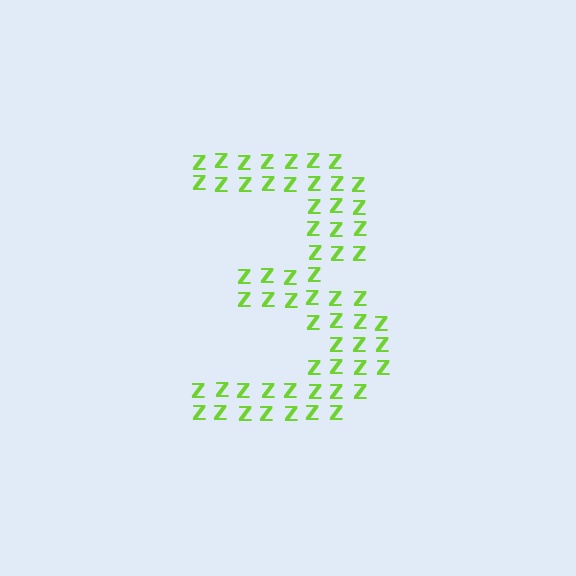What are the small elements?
The small elements are letter Z's.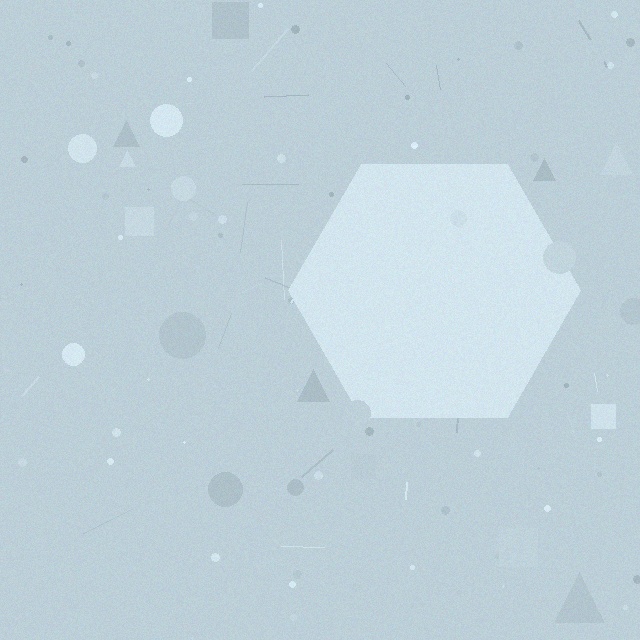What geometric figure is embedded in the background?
A hexagon is embedded in the background.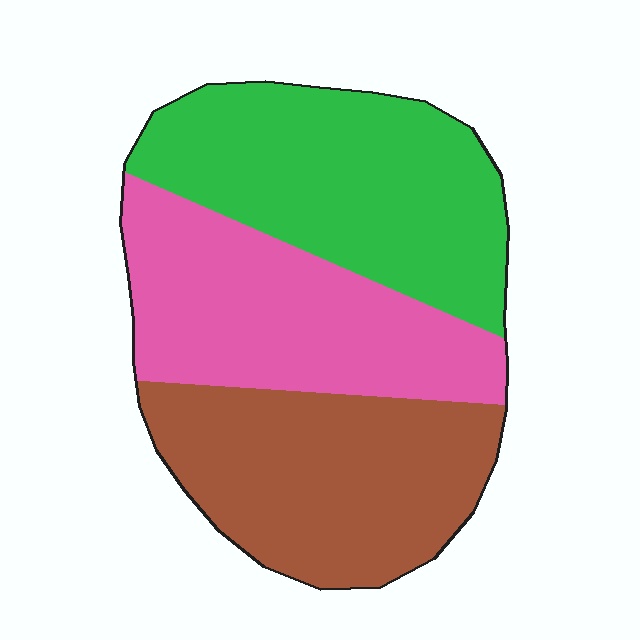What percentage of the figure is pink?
Pink covers 31% of the figure.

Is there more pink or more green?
Green.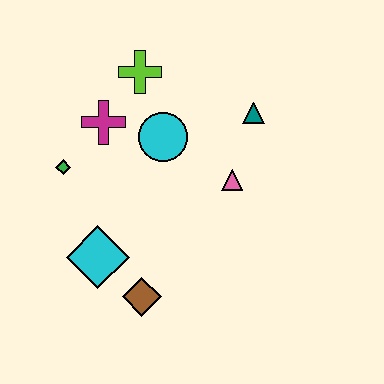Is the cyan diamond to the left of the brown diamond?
Yes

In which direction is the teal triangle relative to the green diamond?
The teal triangle is to the right of the green diamond.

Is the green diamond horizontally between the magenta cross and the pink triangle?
No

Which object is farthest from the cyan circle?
The brown diamond is farthest from the cyan circle.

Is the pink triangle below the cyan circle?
Yes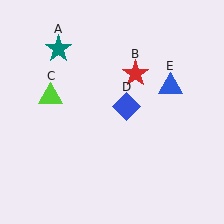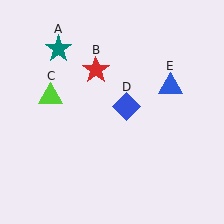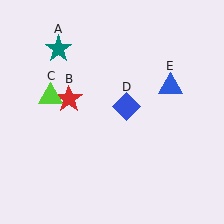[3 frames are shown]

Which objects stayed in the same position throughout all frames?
Teal star (object A) and lime triangle (object C) and blue diamond (object D) and blue triangle (object E) remained stationary.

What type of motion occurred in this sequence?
The red star (object B) rotated counterclockwise around the center of the scene.